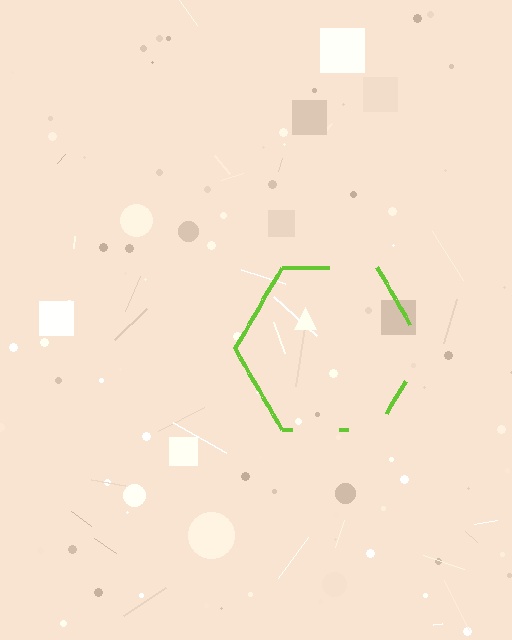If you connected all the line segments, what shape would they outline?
They would outline a hexagon.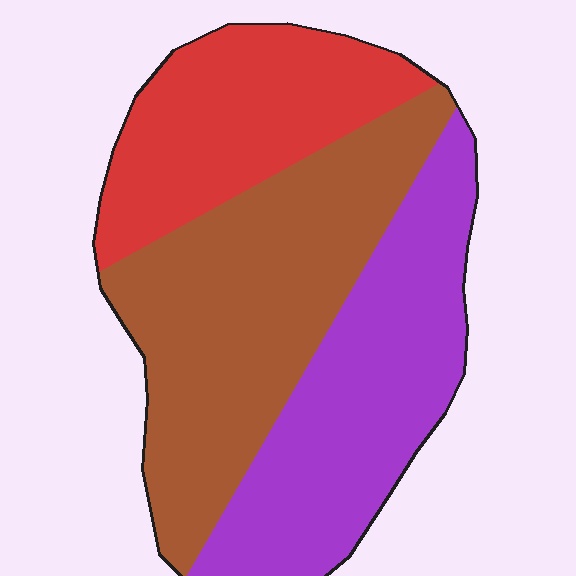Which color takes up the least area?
Red, at roughly 25%.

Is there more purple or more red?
Purple.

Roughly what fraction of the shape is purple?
Purple takes up between a quarter and a half of the shape.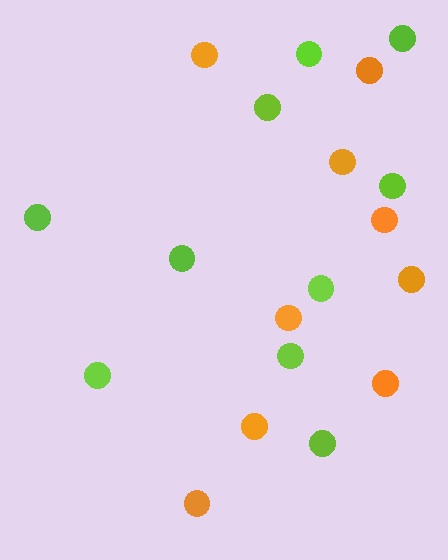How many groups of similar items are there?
There are 2 groups: one group of lime circles (10) and one group of orange circles (9).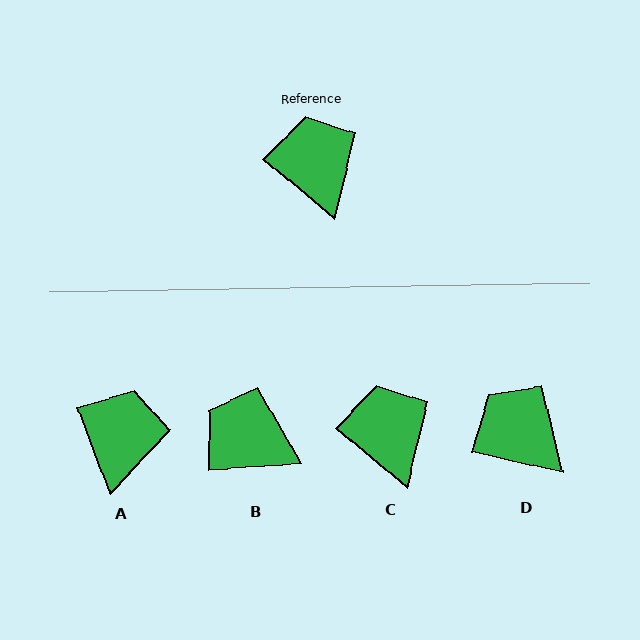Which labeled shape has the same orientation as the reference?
C.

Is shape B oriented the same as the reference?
No, it is off by about 43 degrees.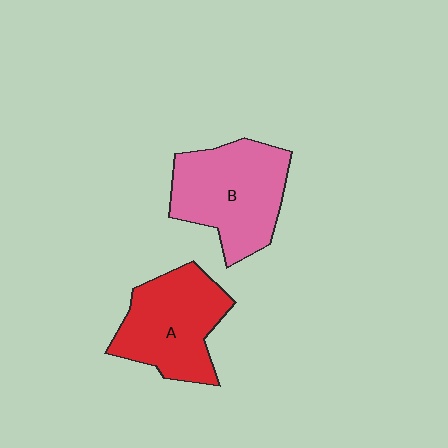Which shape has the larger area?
Shape B (pink).